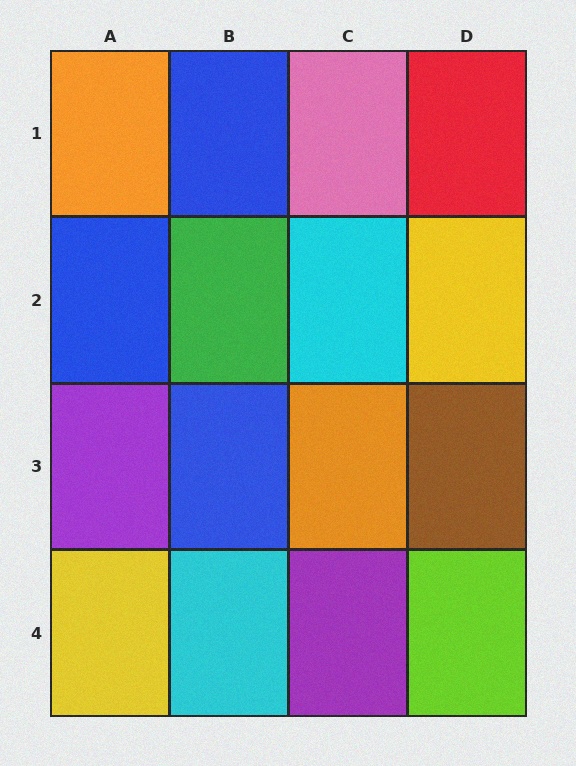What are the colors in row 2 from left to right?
Blue, green, cyan, yellow.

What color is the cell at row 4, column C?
Purple.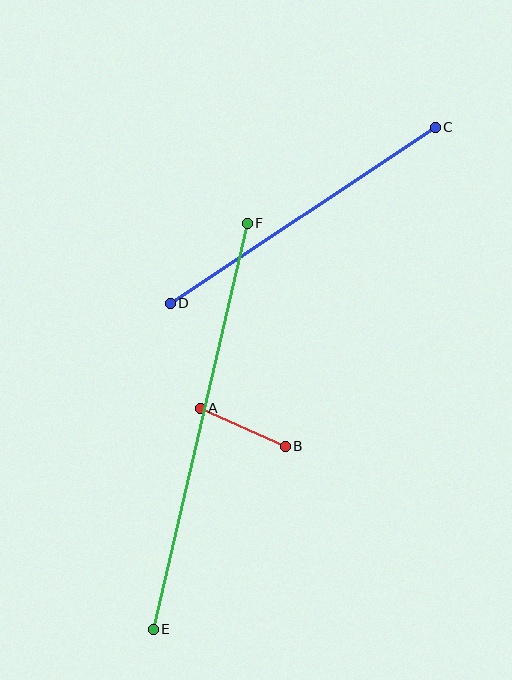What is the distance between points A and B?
The distance is approximately 93 pixels.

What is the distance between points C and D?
The distance is approximately 318 pixels.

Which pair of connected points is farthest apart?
Points E and F are farthest apart.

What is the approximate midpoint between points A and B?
The midpoint is at approximately (243, 427) pixels.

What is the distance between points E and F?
The distance is approximately 417 pixels.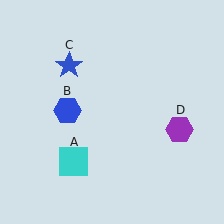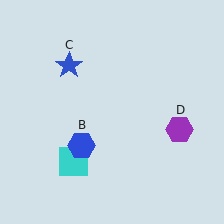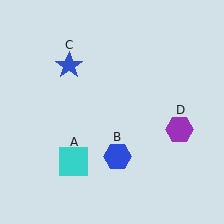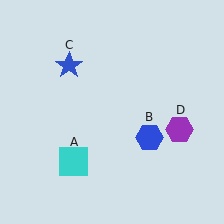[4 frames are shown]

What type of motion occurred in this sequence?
The blue hexagon (object B) rotated counterclockwise around the center of the scene.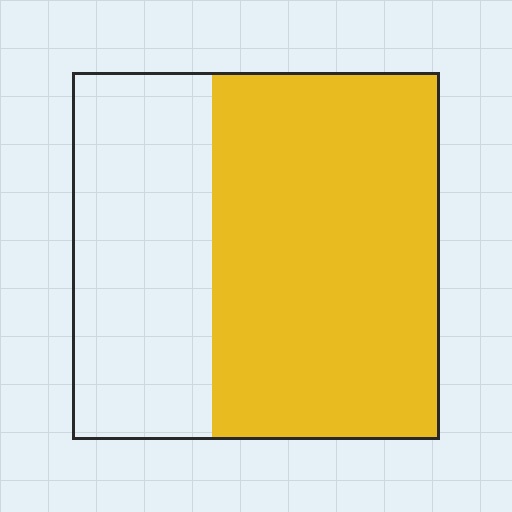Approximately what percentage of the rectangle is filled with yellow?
Approximately 60%.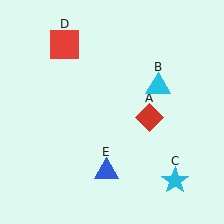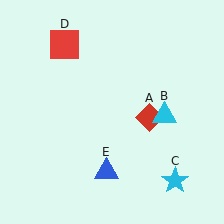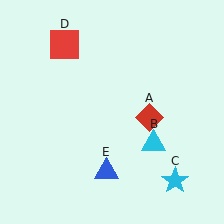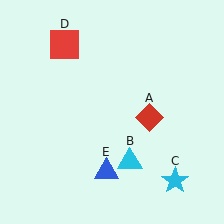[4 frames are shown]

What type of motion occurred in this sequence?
The cyan triangle (object B) rotated clockwise around the center of the scene.